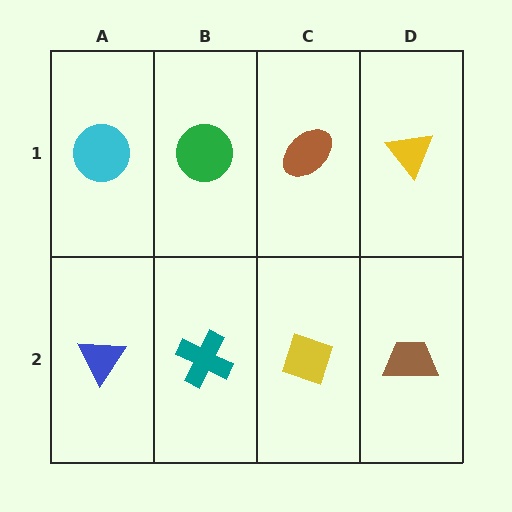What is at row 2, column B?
A teal cross.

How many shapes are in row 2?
4 shapes.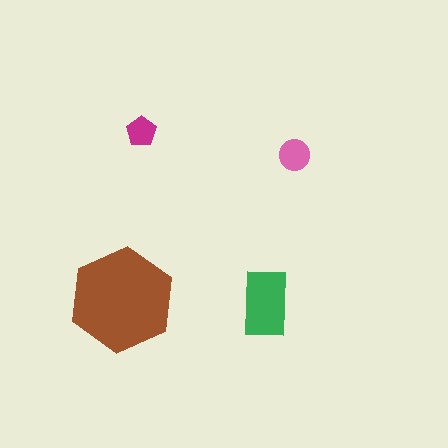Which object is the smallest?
The magenta pentagon.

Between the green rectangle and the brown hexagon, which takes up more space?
The brown hexagon.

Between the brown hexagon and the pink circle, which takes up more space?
The brown hexagon.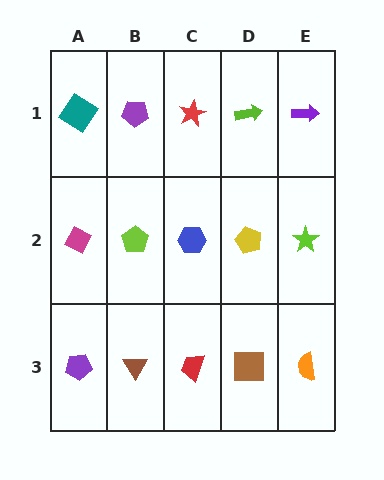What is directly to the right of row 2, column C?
A yellow pentagon.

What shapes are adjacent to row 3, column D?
A yellow pentagon (row 2, column D), a red trapezoid (row 3, column C), an orange semicircle (row 3, column E).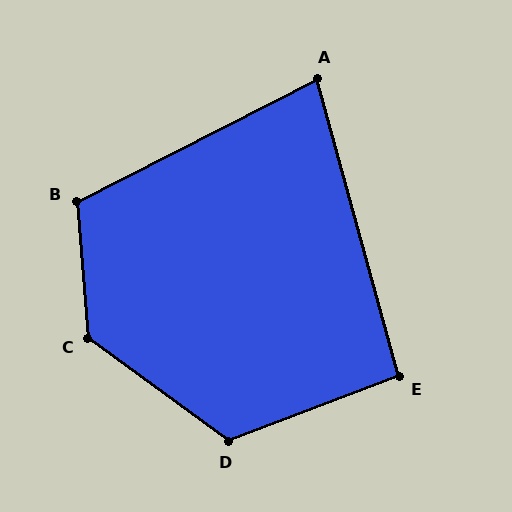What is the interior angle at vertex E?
Approximately 95 degrees (obtuse).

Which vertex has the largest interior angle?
C, at approximately 131 degrees.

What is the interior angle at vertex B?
Approximately 113 degrees (obtuse).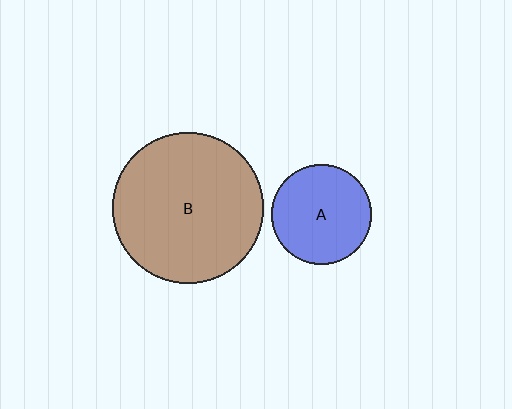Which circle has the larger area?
Circle B (brown).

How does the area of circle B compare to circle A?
Approximately 2.3 times.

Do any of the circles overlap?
No, none of the circles overlap.